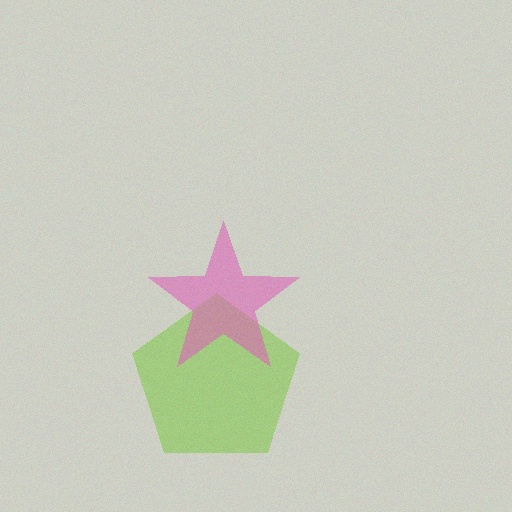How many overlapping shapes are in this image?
There are 2 overlapping shapes in the image.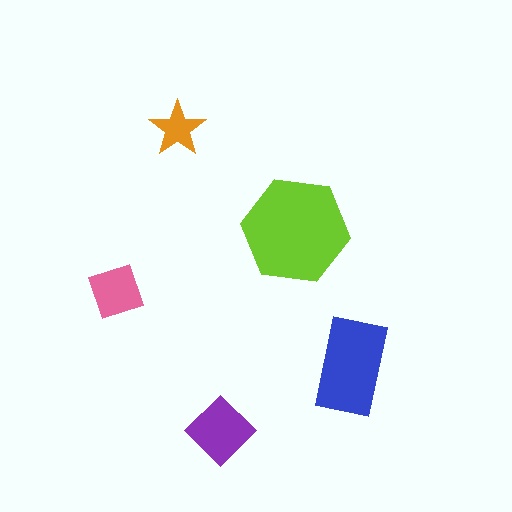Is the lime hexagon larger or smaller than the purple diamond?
Larger.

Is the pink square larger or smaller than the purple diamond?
Smaller.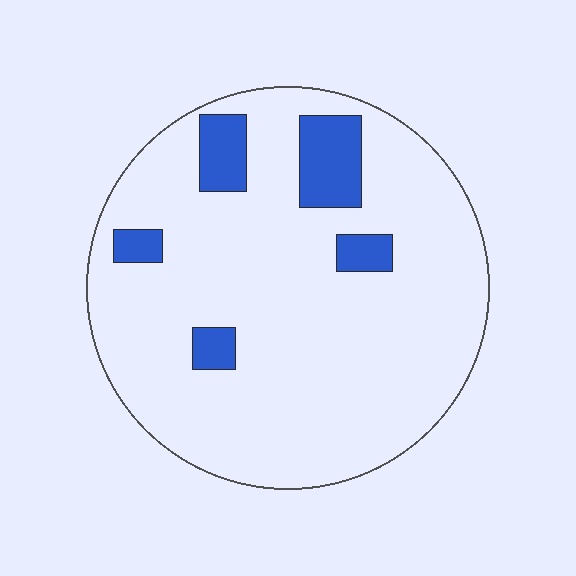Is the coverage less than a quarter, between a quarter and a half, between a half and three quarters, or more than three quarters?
Less than a quarter.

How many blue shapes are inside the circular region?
5.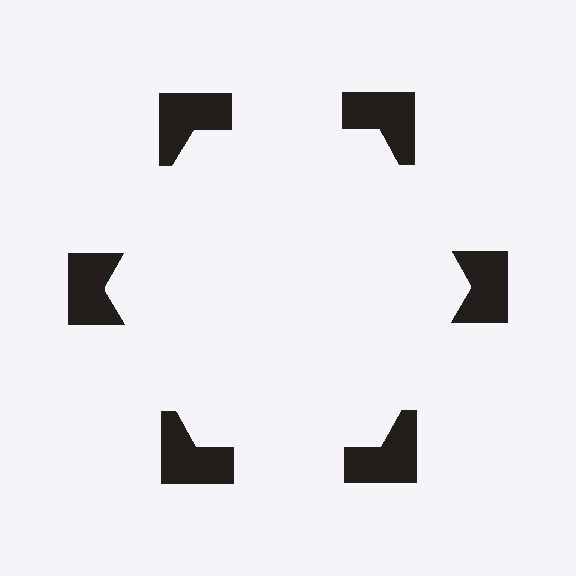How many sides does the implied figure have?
6 sides.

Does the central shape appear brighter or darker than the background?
It typically appears slightly brighter than the background, even though no actual brightness change is drawn.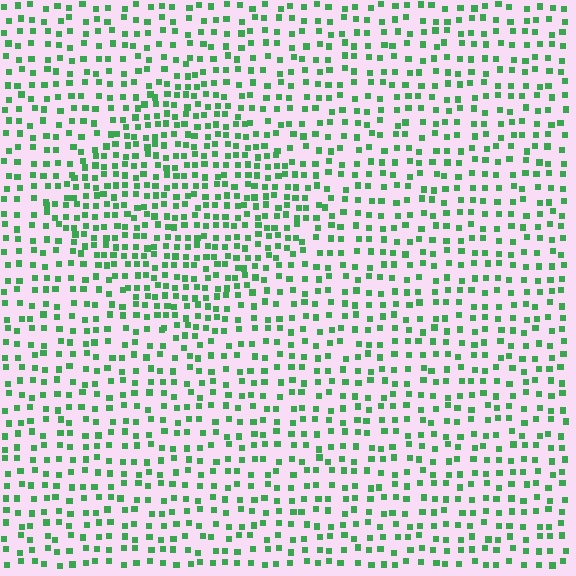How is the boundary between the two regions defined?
The boundary is defined by a change in element density (approximately 1.7x ratio). All elements are the same color, size, and shape.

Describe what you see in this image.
The image contains small green elements arranged at two different densities. A diamond-shaped region is visible where the elements are more densely packed than the surrounding area.